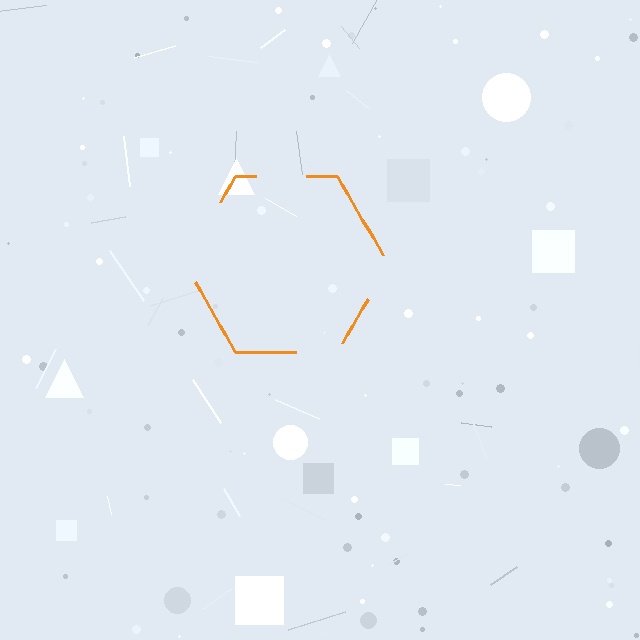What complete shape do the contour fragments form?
The contour fragments form a hexagon.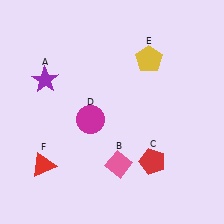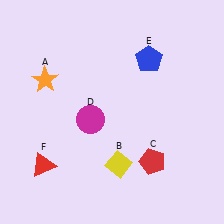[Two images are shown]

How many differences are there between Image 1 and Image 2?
There are 3 differences between the two images.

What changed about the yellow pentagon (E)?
In Image 1, E is yellow. In Image 2, it changed to blue.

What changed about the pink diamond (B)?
In Image 1, B is pink. In Image 2, it changed to yellow.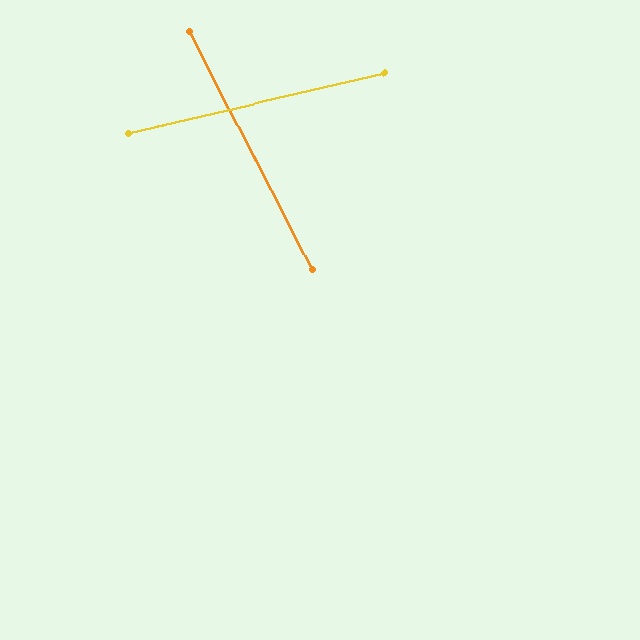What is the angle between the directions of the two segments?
Approximately 76 degrees.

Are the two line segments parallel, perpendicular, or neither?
Neither parallel nor perpendicular — they differ by about 76°.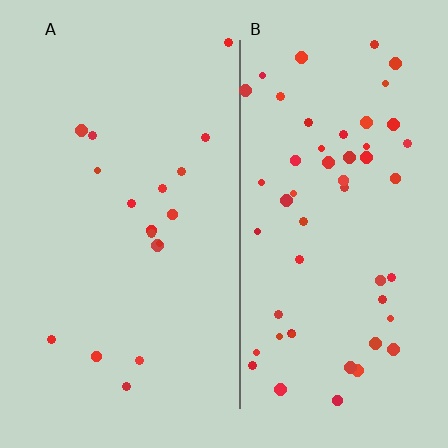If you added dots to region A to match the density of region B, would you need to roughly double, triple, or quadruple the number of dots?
Approximately triple.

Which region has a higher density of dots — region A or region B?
B (the right).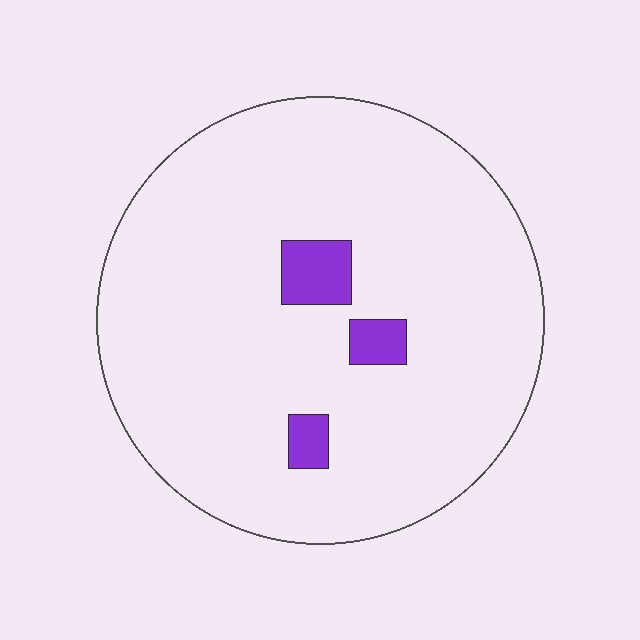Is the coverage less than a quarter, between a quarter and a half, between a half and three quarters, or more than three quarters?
Less than a quarter.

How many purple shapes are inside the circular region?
3.